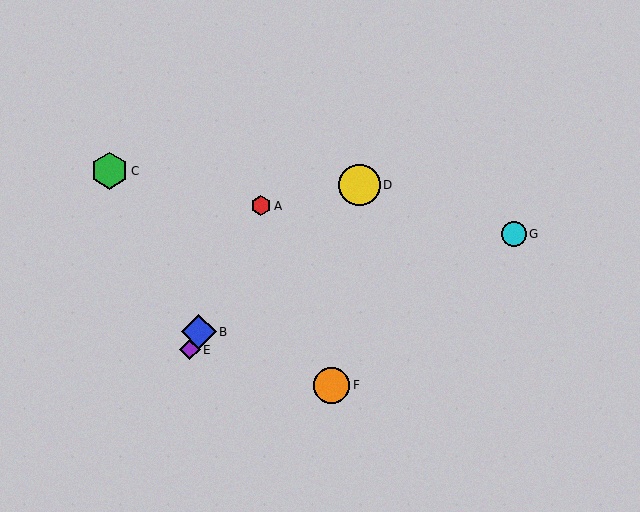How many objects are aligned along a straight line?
3 objects (A, B, E) are aligned along a straight line.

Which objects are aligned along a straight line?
Objects A, B, E are aligned along a straight line.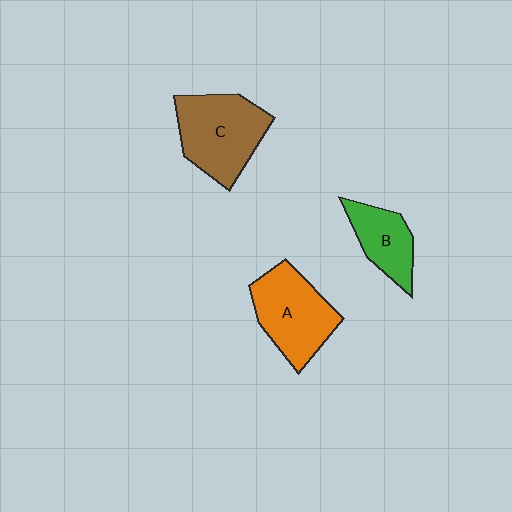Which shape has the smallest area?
Shape B (green).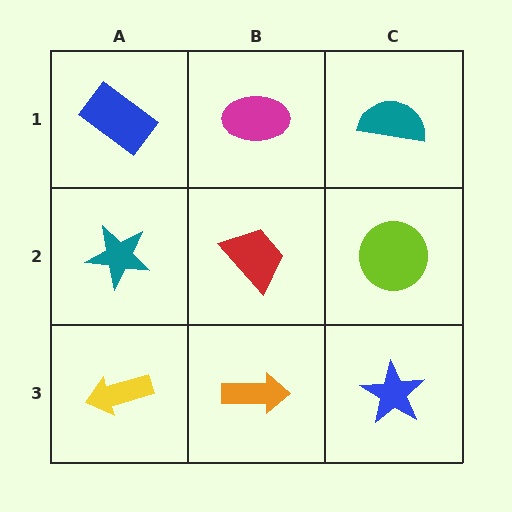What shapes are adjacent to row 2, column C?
A teal semicircle (row 1, column C), a blue star (row 3, column C), a red trapezoid (row 2, column B).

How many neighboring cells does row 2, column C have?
3.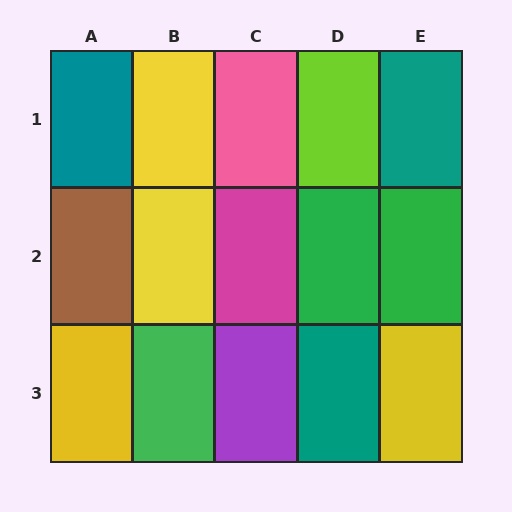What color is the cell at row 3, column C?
Purple.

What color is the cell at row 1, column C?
Pink.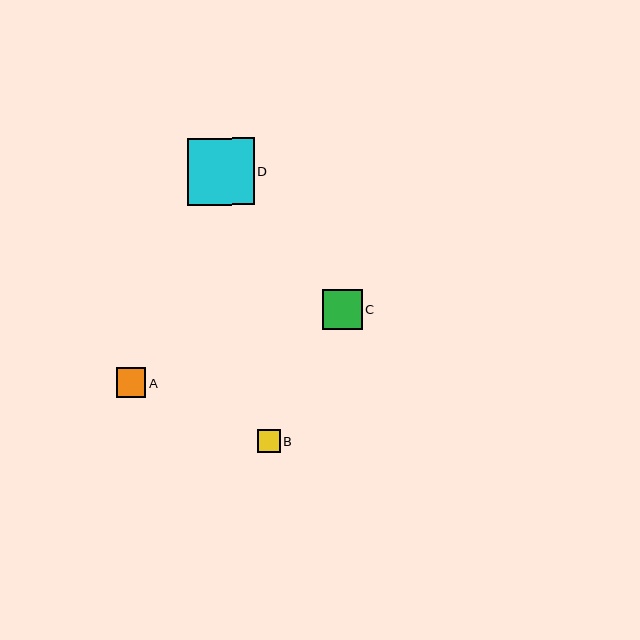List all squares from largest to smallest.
From largest to smallest: D, C, A, B.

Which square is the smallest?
Square B is the smallest with a size of approximately 23 pixels.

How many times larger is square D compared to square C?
Square D is approximately 1.7 times the size of square C.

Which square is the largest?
Square D is the largest with a size of approximately 67 pixels.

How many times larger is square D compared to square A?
Square D is approximately 2.3 times the size of square A.